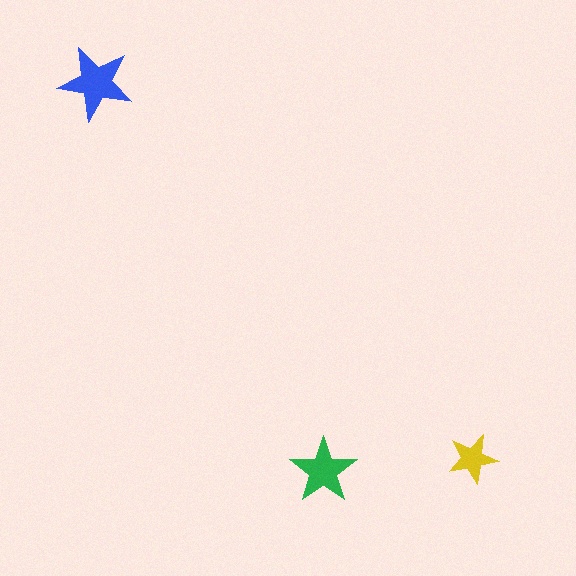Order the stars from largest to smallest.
the blue one, the green one, the yellow one.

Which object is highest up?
The blue star is topmost.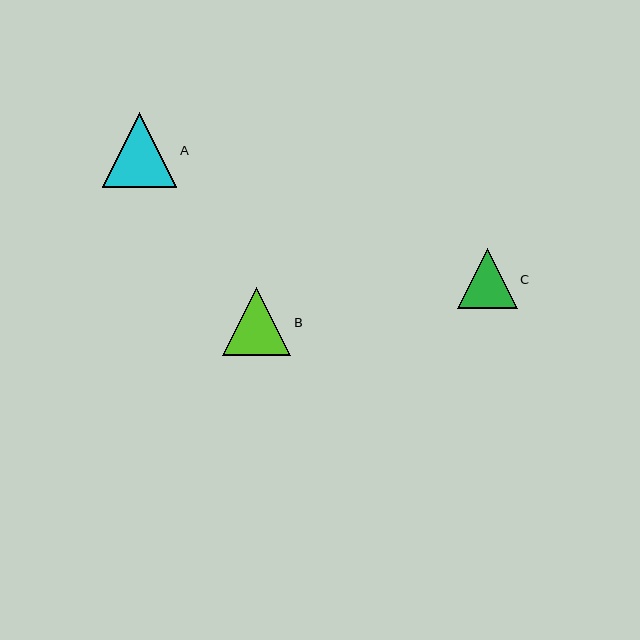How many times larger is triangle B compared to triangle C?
Triangle B is approximately 1.1 times the size of triangle C.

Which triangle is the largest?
Triangle A is the largest with a size of approximately 74 pixels.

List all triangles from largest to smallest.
From largest to smallest: A, B, C.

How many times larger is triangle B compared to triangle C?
Triangle B is approximately 1.1 times the size of triangle C.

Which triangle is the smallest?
Triangle C is the smallest with a size of approximately 60 pixels.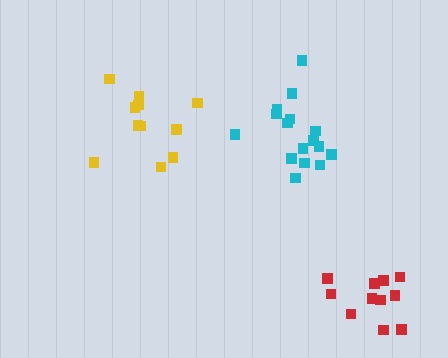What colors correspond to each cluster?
The clusters are colored: yellow, red, cyan.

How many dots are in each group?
Group 1: 11 dots, Group 2: 12 dots, Group 3: 16 dots (39 total).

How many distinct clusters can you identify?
There are 3 distinct clusters.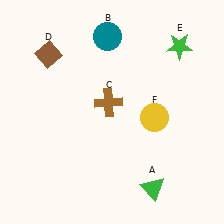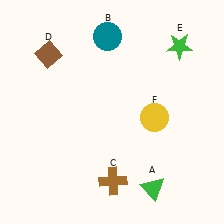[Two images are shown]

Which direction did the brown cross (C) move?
The brown cross (C) moved down.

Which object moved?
The brown cross (C) moved down.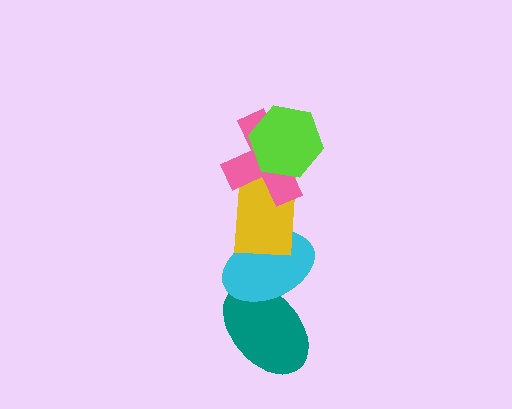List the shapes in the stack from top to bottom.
From top to bottom: the lime hexagon, the pink cross, the yellow rectangle, the cyan ellipse, the teal ellipse.